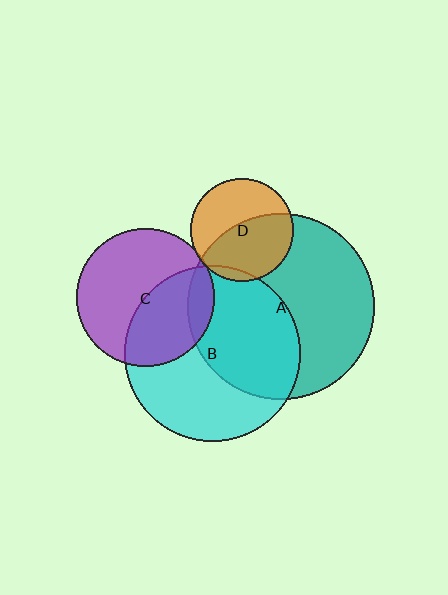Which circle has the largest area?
Circle A (teal).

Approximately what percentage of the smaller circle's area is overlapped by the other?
Approximately 45%.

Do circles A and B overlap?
Yes.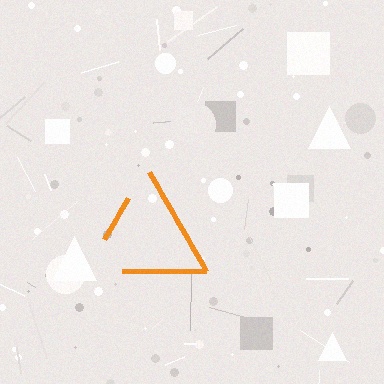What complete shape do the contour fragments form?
The contour fragments form a triangle.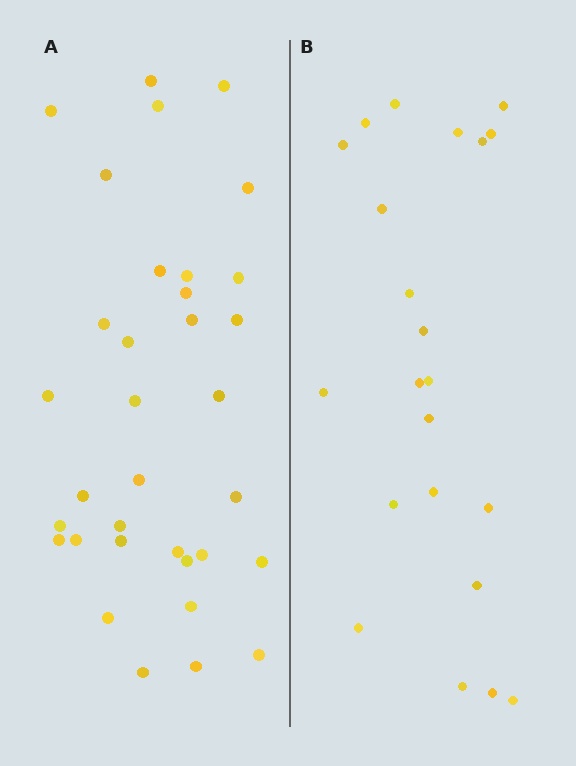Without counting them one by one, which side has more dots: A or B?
Region A (the left region) has more dots.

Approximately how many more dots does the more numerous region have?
Region A has roughly 12 or so more dots than region B.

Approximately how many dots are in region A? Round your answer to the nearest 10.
About 30 dots. (The exact count is 34, which rounds to 30.)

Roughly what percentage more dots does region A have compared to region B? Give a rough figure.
About 55% more.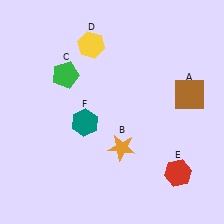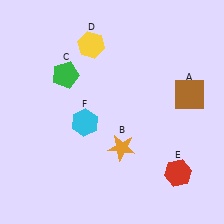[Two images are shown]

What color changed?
The hexagon (F) changed from teal in Image 1 to cyan in Image 2.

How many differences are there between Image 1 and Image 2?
There is 1 difference between the two images.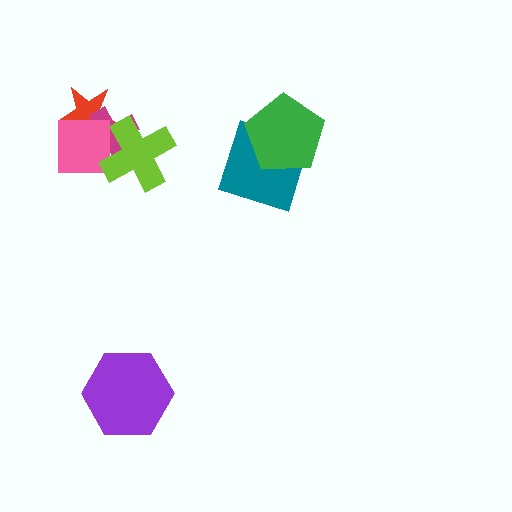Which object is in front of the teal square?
The green pentagon is in front of the teal square.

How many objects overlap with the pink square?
3 objects overlap with the pink square.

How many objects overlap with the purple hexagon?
0 objects overlap with the purple hexagon.